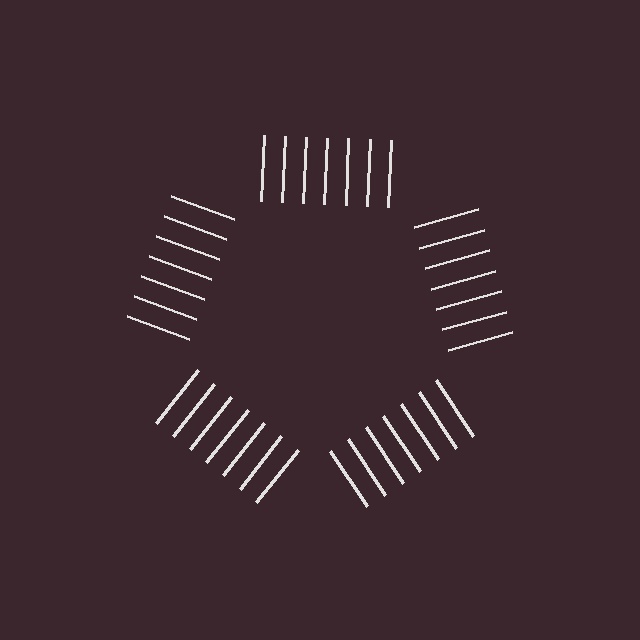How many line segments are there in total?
35 — 7 along each of the 5 edges.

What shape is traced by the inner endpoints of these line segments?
An illusory pentagon — the line segments terminate on its edges but no continuous stroke is drawn.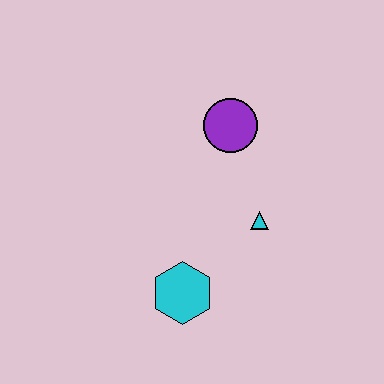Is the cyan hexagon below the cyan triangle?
Yes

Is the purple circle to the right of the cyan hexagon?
Yes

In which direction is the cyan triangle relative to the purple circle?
The cyan triangle is below the purple circle.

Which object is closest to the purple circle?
The cyan triangle is closest to the purple circle.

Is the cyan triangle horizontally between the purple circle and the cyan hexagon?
No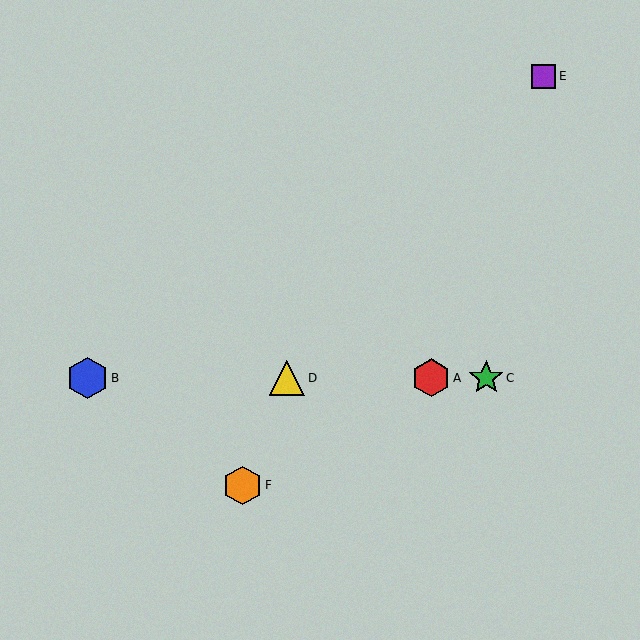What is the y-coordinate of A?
Object A is at y≈378.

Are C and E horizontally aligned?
No, C is at y≈378 and E is at y≈76.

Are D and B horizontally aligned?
Yes, both are at y≈378.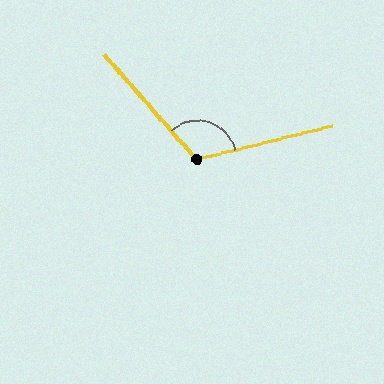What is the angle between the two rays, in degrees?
Approximately 118 degrees.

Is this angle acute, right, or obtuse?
It is obtuse.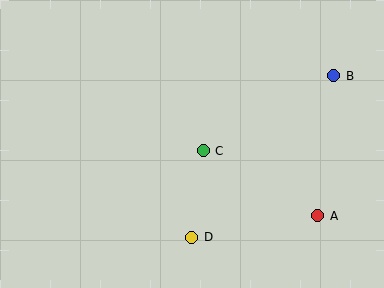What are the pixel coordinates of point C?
Point C is at (203, 151).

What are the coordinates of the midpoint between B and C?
The midpoint between B and C is at (269, 113).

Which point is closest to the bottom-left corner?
Point D is closest to the bottom-left corner.